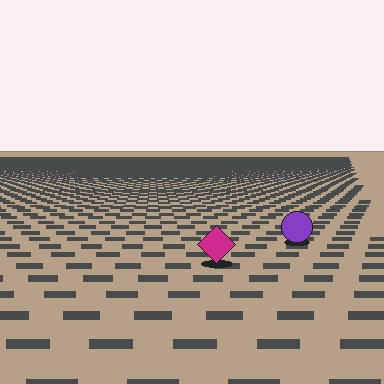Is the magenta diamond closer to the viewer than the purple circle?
Yes. The magenta diamond is closer — you can tell from the texture gradient: the ground texture is coarser near it.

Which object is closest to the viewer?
The magenta diamond is closest. The texture marks near it are larger and more spread out.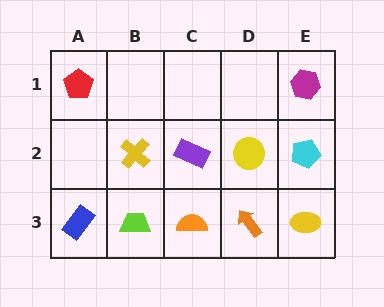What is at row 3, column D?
An orange arrow.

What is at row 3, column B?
A lime trapezoid.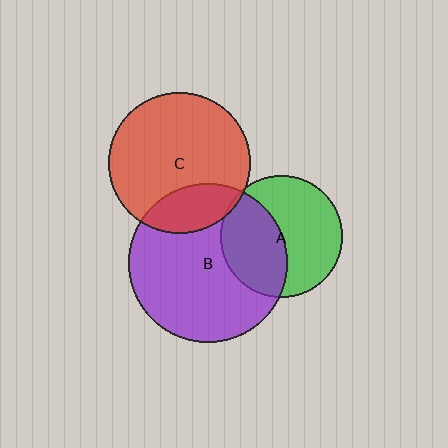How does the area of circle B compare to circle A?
Approximately 1.7 times.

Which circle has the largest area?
Circle B (purple).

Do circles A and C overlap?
Yes.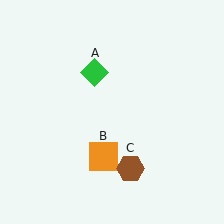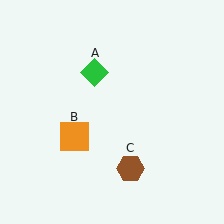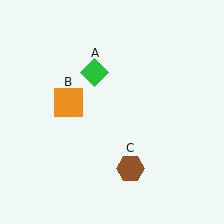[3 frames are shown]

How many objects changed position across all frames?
1 object changed position: orange square (object B).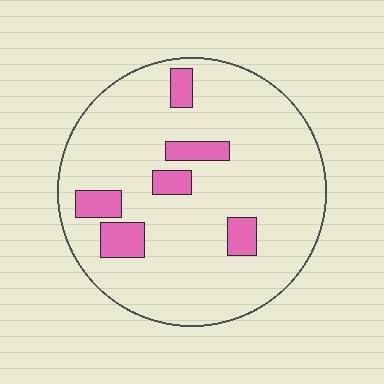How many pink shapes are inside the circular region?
6.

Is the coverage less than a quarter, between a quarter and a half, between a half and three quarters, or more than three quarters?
Less than a quarter.